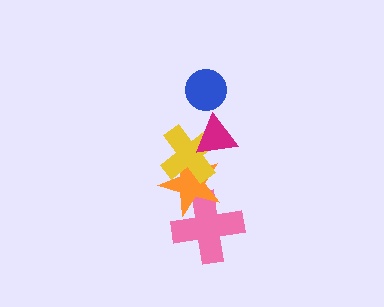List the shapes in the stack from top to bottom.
From top to bottom: the blue circle, the magenta triangle, the yellow cross, the orange star, the pink cross.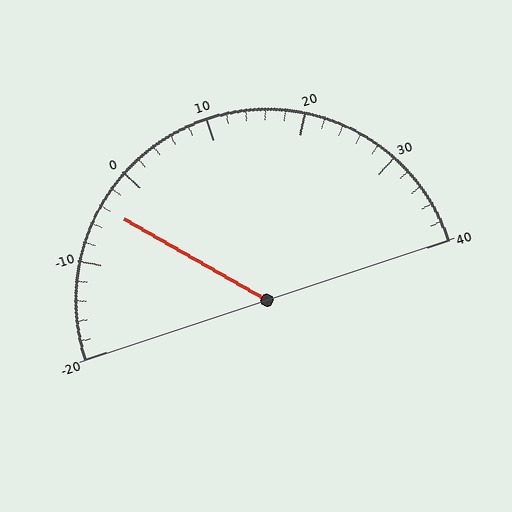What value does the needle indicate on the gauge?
The needle indicates approximately -4.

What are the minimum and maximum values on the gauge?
The gauge ranges from -20 to 40.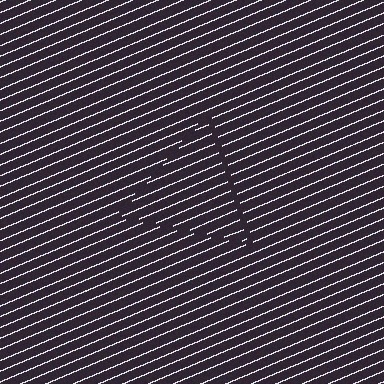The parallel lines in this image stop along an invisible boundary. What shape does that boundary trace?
An illusory triangle. The interior of the shape contains the same grating, shifted by half a period — the contour is defined by the phase discontinuity where line-ends from the inner and outer gratings abut.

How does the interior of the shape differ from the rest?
The interior of the shape contains the same grating, shifted by half a period — the contour is defined by the phase discontinuity where line-ends from the inner and outer gratings abut.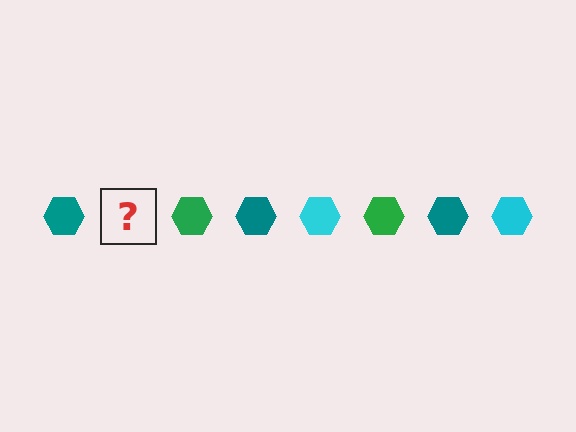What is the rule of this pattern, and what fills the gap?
The rule is that the pattern cycles through teal, cyan, green hexagons. The gap should be filled with a cyan hexagon.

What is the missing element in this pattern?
The missing element is a cyan hexagon.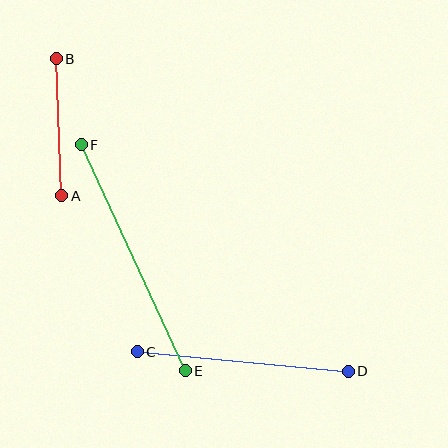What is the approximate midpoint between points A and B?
The midpoint is at approximately (59, 127) pixels.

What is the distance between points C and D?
The distance is approximately 212 pixels.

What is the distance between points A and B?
The distance is approximately 137 pixels.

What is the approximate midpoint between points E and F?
The midpoint is at approximately (133, 258) pixels.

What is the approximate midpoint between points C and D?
The midpoint is at approximately (243, 361) pixels.